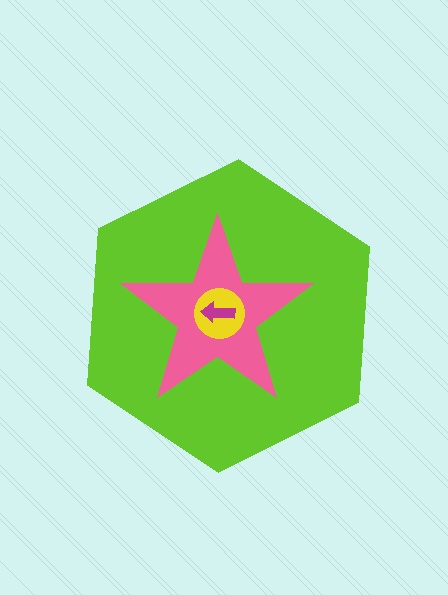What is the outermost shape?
The lime hexagon.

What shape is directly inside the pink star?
The yellow circle.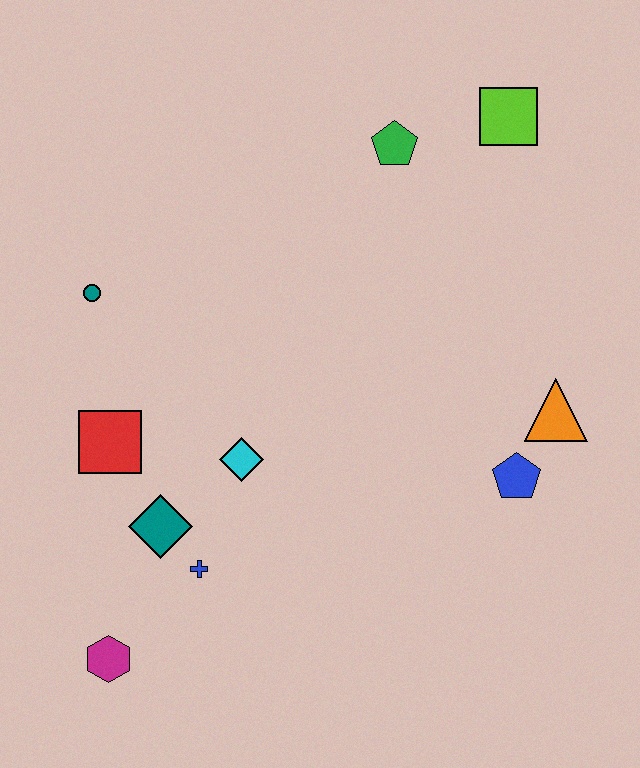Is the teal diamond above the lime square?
No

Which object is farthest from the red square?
The lime square is farthest from the red square.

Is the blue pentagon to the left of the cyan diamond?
No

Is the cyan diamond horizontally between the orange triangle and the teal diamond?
Yes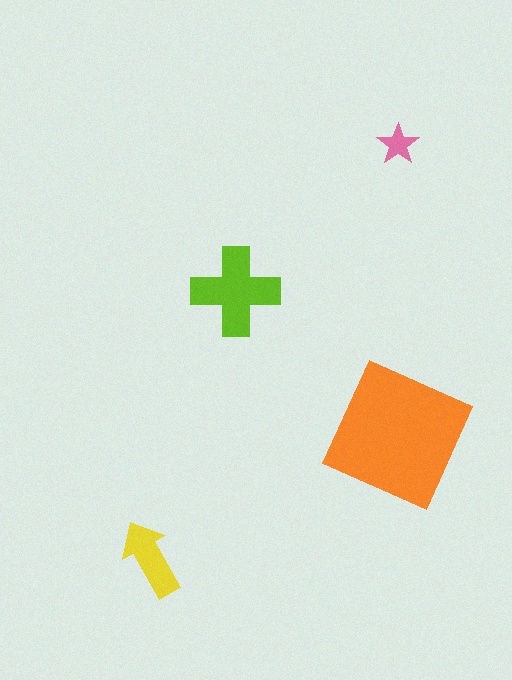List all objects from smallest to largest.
The pink star, the yellow arrow, the lime cross, the orange square.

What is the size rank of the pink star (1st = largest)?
4th.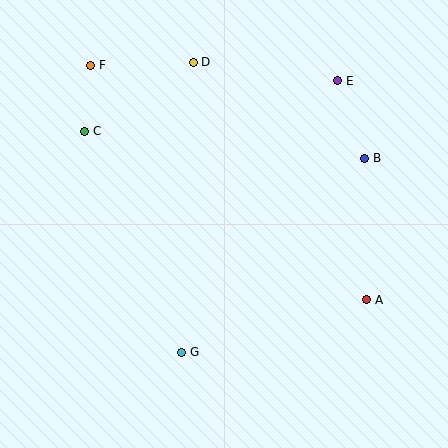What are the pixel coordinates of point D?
Point D is at (193, 62).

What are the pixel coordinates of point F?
Point F is at (91, 66).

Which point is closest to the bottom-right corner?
Point A is closest to the bottom-right corner.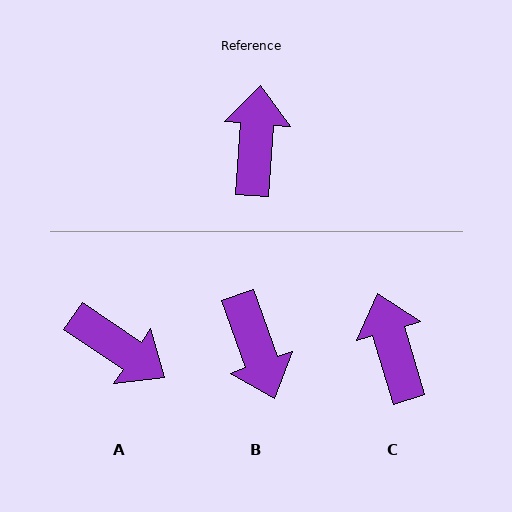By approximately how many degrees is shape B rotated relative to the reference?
Approximately 156 degrees clockwise.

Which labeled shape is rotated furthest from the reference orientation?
B, about 156 degrees away.